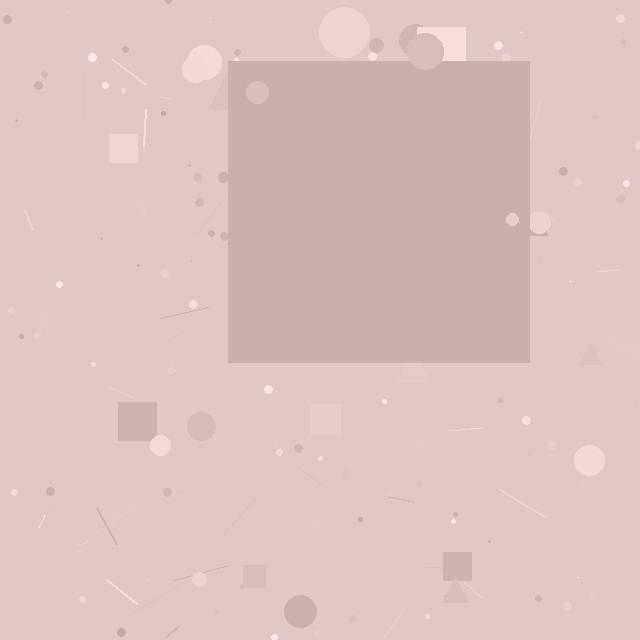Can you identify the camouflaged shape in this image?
The camouflaged shape is a square.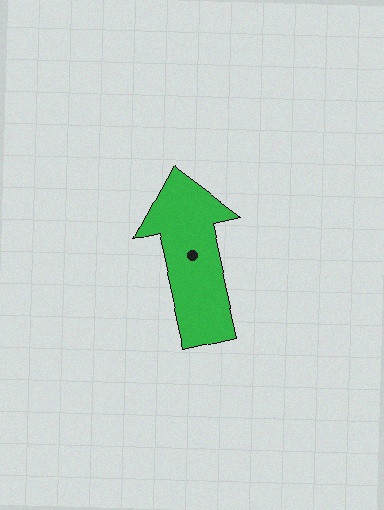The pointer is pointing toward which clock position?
Roughly 12 o'clock.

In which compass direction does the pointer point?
North.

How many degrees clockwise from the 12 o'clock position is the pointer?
Approximately 347 degrees.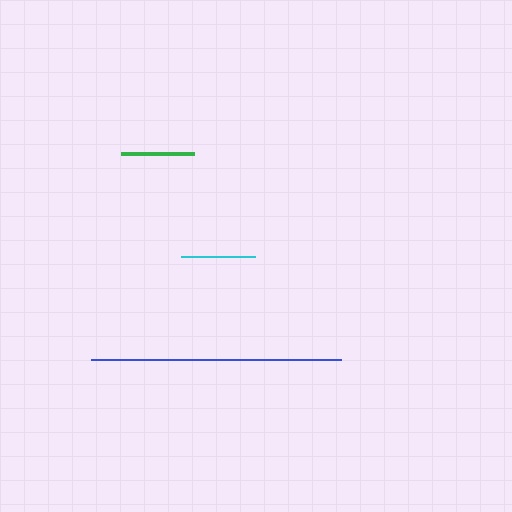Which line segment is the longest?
The blue line is the longest at approximately 250 pixels.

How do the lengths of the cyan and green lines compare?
The cyan and green lines are approximately the same length.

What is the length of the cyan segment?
The cyan segment is approximately 74 pixels long.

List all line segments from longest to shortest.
From longest to shortest: blue, cyan, green.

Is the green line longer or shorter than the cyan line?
The cyan line is longer than the green line.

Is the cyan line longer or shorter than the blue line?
The blue line is longer than the cyan line.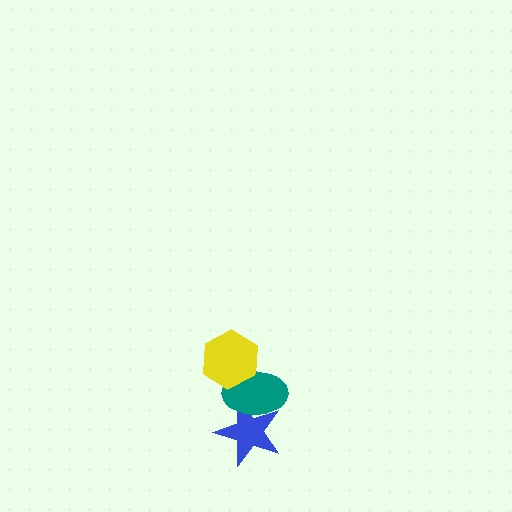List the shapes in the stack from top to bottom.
From top to bottom: the yellow hexagon, the teal ellipse, the blue star.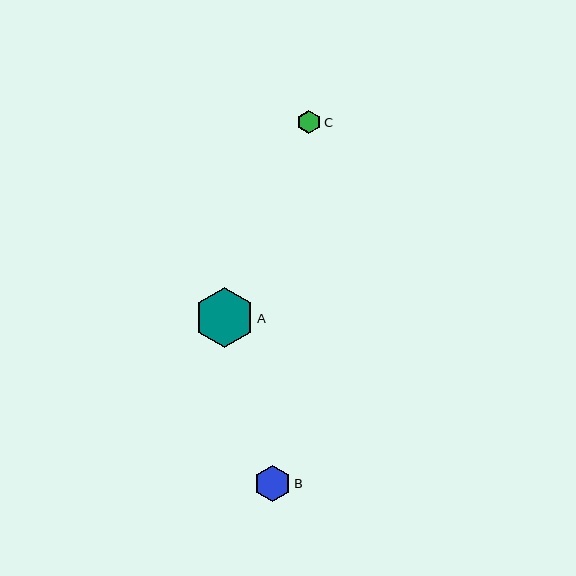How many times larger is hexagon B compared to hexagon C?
Hexagon B is approximately 1.6 times the size of hexagon C.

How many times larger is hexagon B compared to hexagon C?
Hexagon B is approximately 1.6 times the size of hexagon C.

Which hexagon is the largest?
Hexagon A is the largest with a size of approximately 60 pixels.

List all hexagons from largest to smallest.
From largest to smallest: A, B, C.